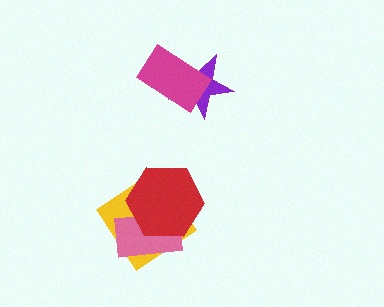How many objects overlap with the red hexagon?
2 objects overlap with the red hexagon.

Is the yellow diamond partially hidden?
Yes, it is partially covered by another shape.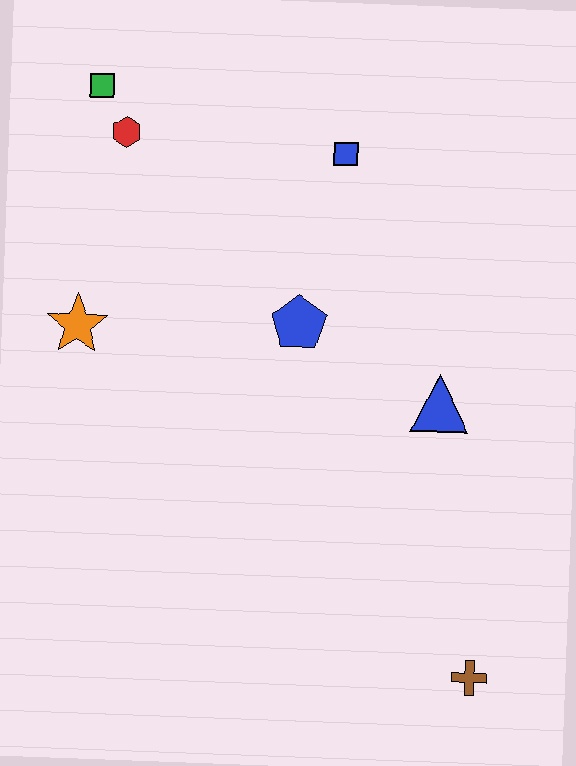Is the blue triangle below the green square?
Yes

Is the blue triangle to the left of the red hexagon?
No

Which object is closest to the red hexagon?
The green square is closest to the red hexagon.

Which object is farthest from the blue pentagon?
The brown cross is farthest from the blue pentagon.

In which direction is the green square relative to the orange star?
The green square is above the orange star.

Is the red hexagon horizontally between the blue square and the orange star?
Yes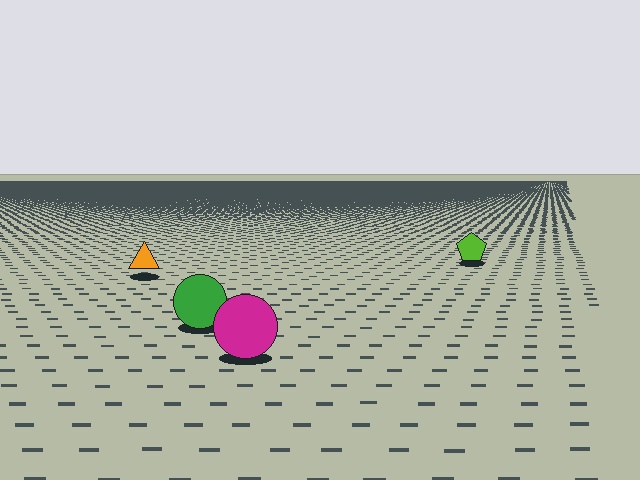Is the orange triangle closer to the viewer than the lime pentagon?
Yes. The orange triangle is closer — you can tell from the texture gradient: the ground texture is coarser near it.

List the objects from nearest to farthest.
From nearest to farthest: the magenta circle, the green circle, the orange triangle, the lime pentagon.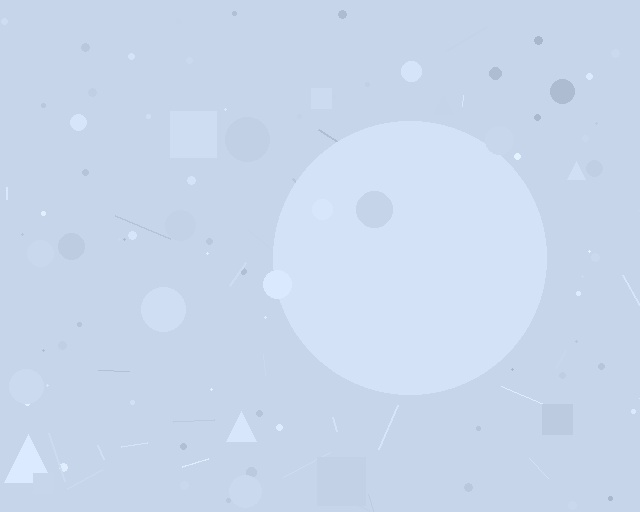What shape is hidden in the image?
A circle is hidden in the image.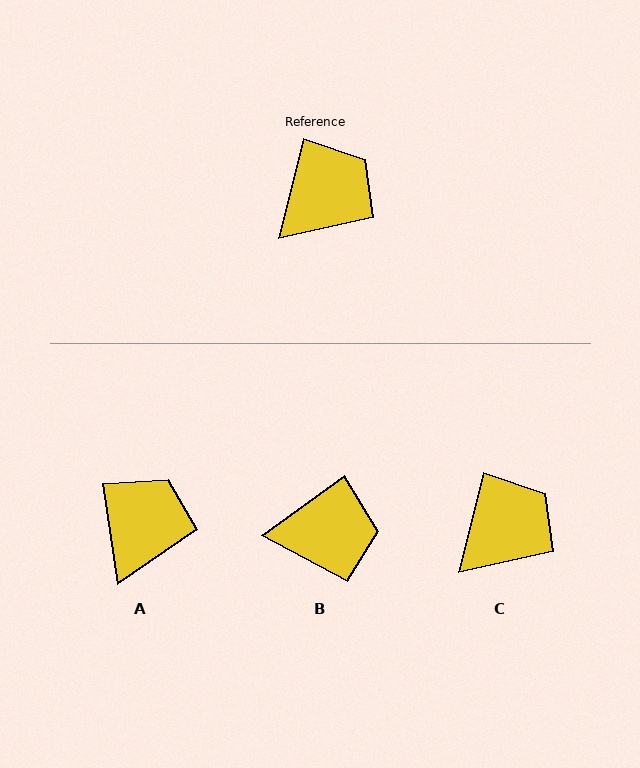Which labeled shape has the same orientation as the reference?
C.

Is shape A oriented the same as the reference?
No, it is off by about 22 degrees.